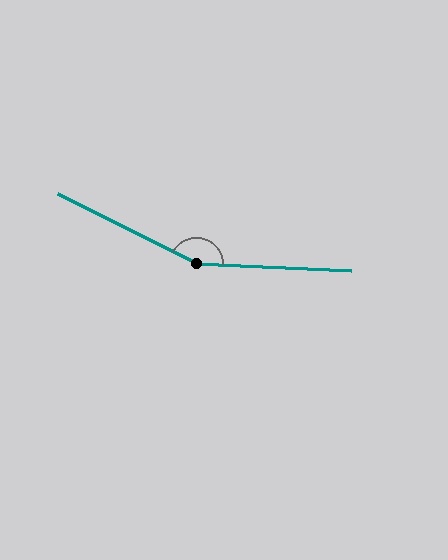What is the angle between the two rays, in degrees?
Approximately 155 degrees.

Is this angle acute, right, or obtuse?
It is obtuse.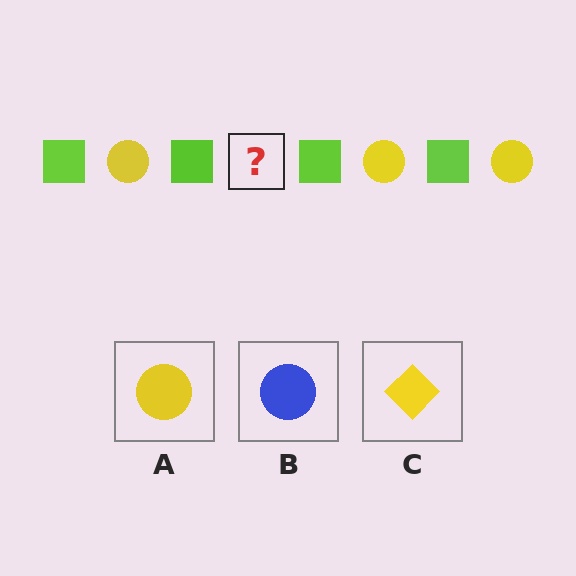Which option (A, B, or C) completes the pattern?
A.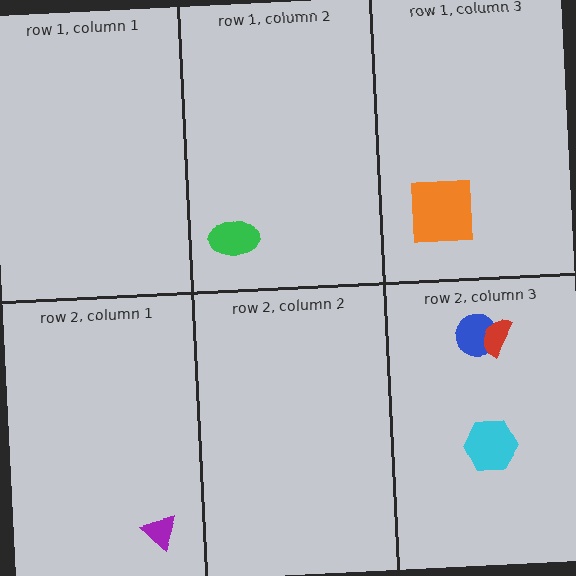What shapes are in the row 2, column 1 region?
The purple triangle.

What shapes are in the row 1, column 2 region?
The green ellipse.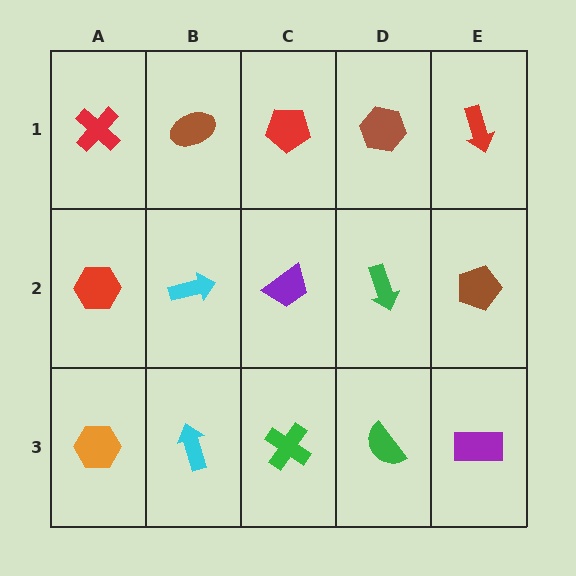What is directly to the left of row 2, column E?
A green arrow.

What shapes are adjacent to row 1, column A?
A red hexagon (row 2, column A), a brown ellipse (row 1, column B).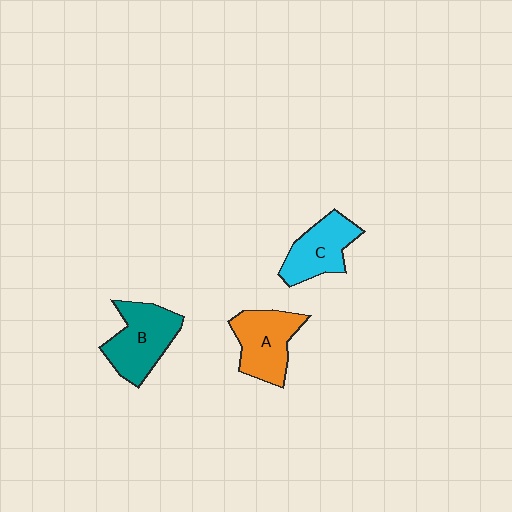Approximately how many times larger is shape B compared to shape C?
Approximately 1.2 times.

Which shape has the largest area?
Shape B (teal).